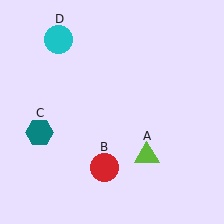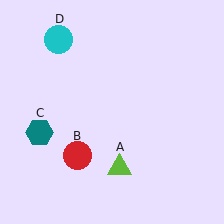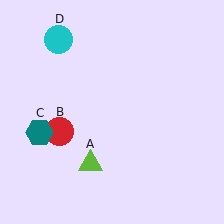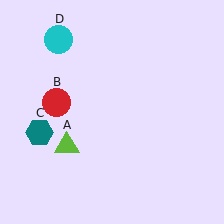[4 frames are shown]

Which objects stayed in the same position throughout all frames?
Teal hexagon (object C) and cyan circle (object D) remained stationary.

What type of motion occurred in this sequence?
The lime triangle (object A), red circle (object B) rotated clockwise around the center of the scene.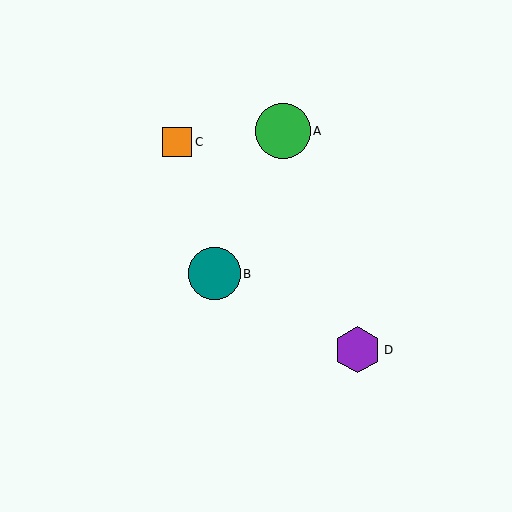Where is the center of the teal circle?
The center of the teal circle is at (214, 274).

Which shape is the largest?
The green circle (labeled A) is the largest.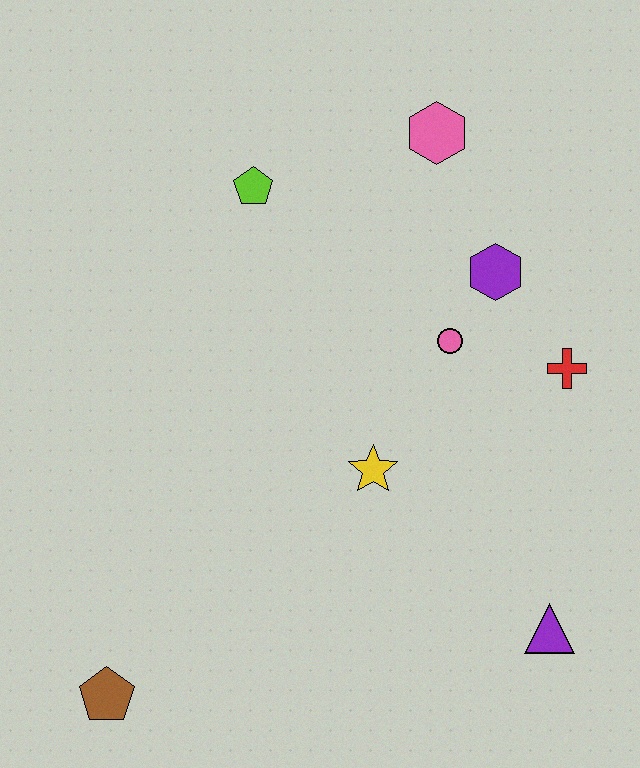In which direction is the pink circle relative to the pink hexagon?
The pink circle is below the pink hexagon.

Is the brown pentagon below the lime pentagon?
Yes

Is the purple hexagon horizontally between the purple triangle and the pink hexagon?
Yes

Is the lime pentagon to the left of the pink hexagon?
Yes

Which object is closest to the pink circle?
The purple hexagon is closest to the pink circle.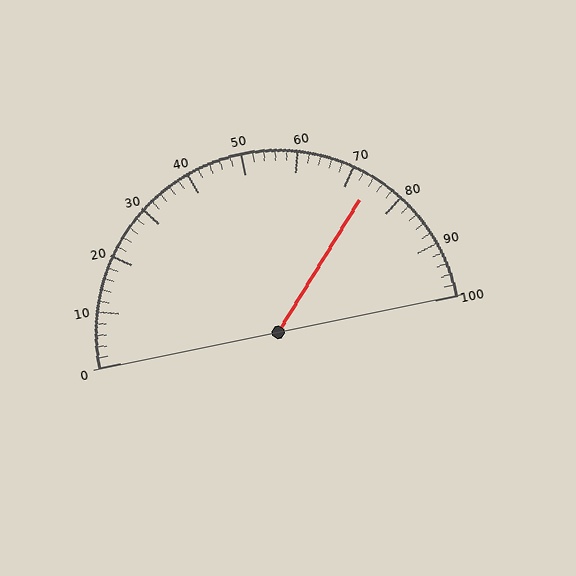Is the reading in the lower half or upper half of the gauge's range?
The reading is in the upper half of the range (0 to 100).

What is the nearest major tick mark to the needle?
The nearest major tick mark is 70.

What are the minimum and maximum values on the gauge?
The gauge ranges from 0 to 100.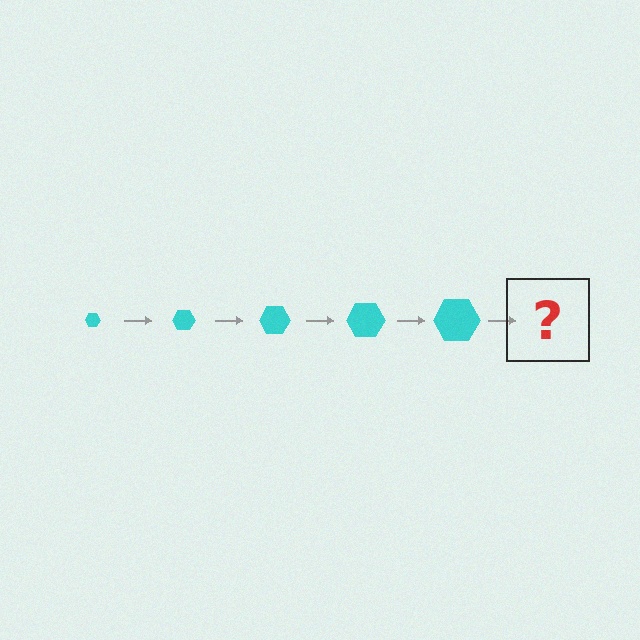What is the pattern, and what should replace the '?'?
The pattern is that the hexagon gets progressively larger each step. The '?' should be a cyan hexagon, larger than the previous one.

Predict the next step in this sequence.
The next step is a cyan hexagon, larger than the previous one.